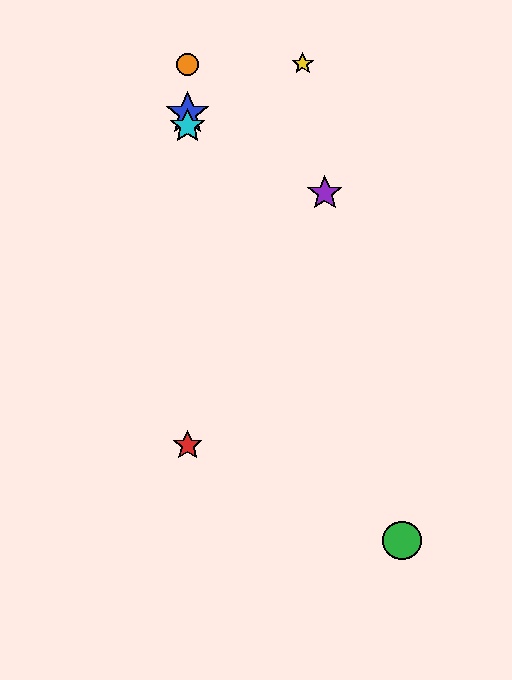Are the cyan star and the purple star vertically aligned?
No, the cyan star is at x≈188 and the purple star is at x≈325.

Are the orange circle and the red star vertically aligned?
Yes, both are at x≈188.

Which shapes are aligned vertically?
The red star, the blue star, the orange circle, the cyan star are aligned vertically.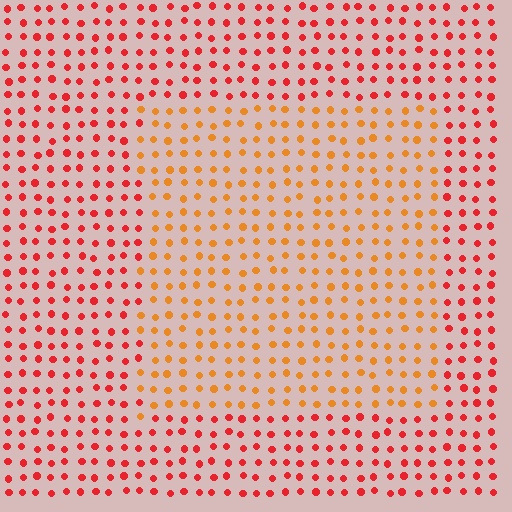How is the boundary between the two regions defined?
The boundary is defined purely by a slight shift in hue (about 34 degrees). Spacing, size, and orientation are identical on both sides.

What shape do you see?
I see a rectangle.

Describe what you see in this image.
The image is filled with small red elements in a uniform arrangement. A rectangle-shaped region is visible where the elements are tinted to a slightly different hue, forming a subtle color boundary.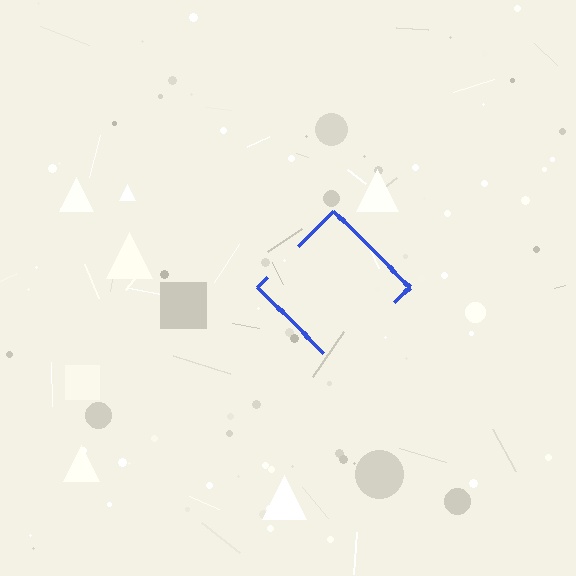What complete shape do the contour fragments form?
The contour fragments form a diamond.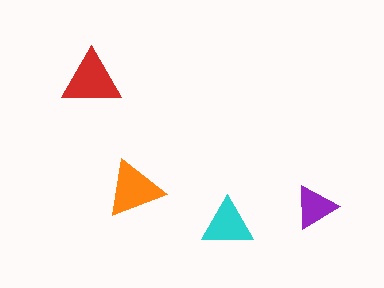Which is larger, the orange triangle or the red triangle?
The red one.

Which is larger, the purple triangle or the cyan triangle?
The cyan one.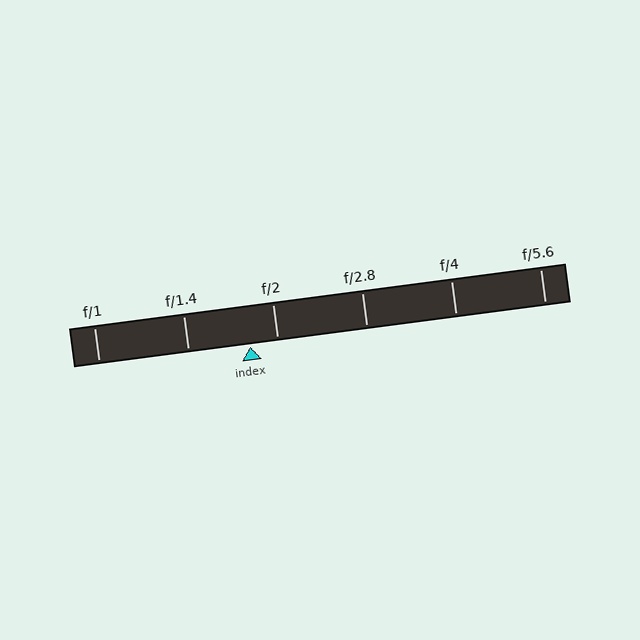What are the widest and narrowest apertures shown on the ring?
The widest aperture shown is f/1 and the narrowest is f/5.6.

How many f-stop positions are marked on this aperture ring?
There are 6 f-stop positions marked.